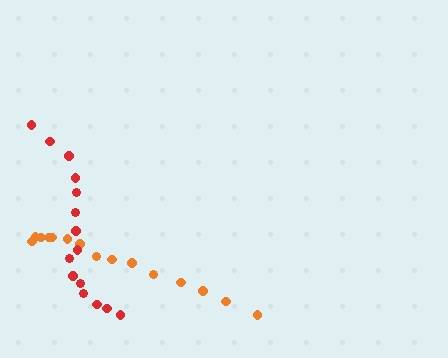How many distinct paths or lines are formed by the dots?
There are 2 distinct paths.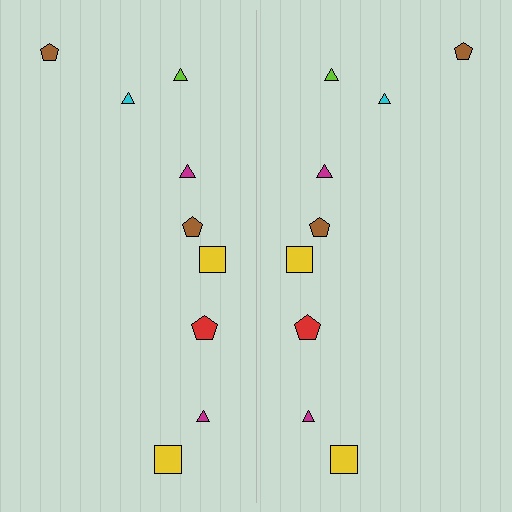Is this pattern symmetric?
Yes, this pattern has bilateral (reflection) symmetry.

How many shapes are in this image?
There are 18 shapes in this image.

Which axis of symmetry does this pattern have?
The pattern has a vertical axis of symmetry running through the center of the image.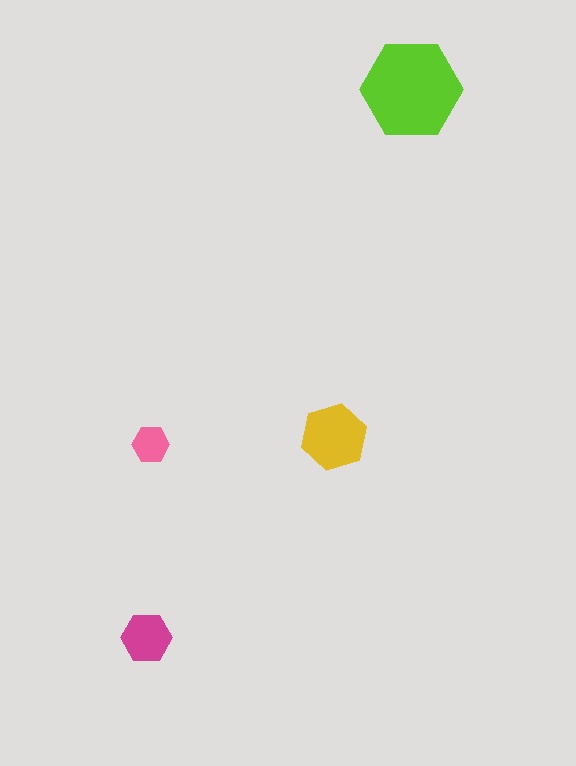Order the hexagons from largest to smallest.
the lime one, the yellow one, the magenta one, the pink one.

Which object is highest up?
The lime hexagon is topmost.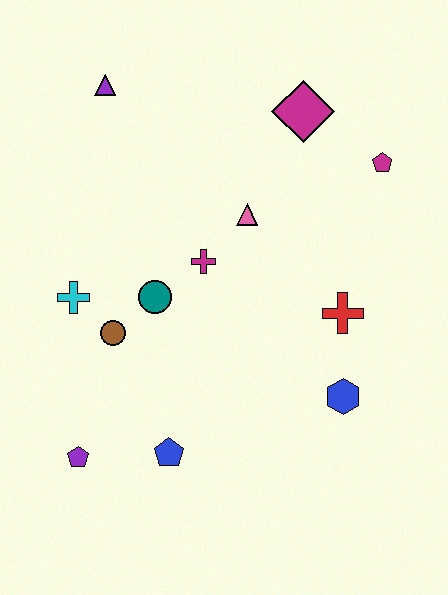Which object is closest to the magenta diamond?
The magenta pentagon is closest to the magenta diamond.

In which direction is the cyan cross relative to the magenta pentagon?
The cyan cross is to the left of the magenta pentagon.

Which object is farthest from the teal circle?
The magenta pentagon is farthest from the teal circle.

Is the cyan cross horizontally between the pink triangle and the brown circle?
No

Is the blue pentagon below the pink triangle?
Yes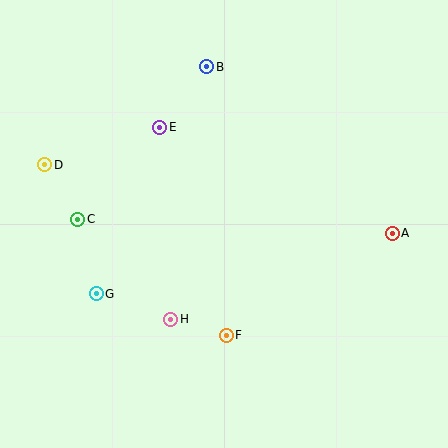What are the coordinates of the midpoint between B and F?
The midpoint between B and F is at (216, 201).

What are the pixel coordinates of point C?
Point C is at (78, 219).